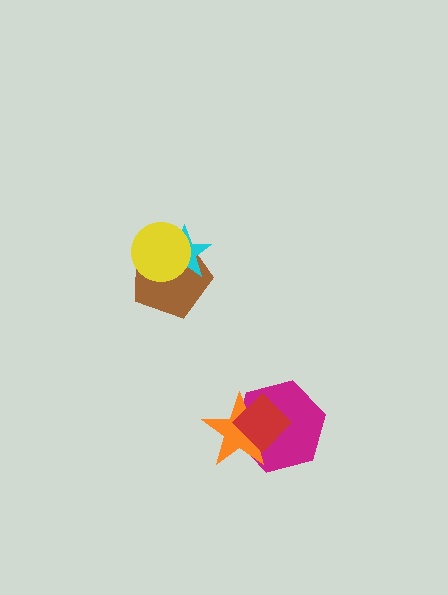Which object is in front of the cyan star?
The yellow circle is in front of the cyan star.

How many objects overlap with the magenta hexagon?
2 objects overlap with the magenta hexagon.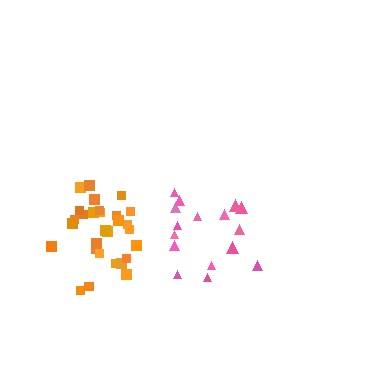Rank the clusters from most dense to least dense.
orange, pink.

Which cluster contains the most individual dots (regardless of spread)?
Orange (30).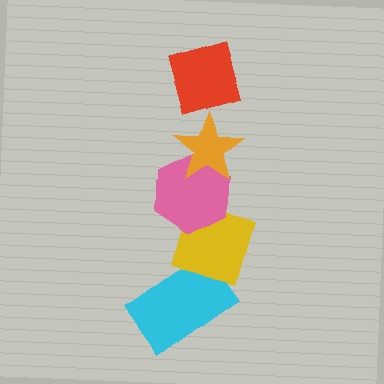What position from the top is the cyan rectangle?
The cyan rectangle is 5th from the top.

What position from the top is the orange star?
The orange star is 2nd from the top.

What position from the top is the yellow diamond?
The yellow diamond is 4th from the top.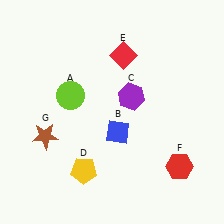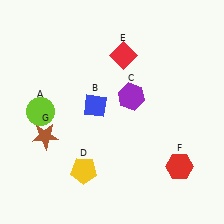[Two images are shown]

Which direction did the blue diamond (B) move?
The blue diamond (B) moved up.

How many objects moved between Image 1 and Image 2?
2 objects moved between the two images.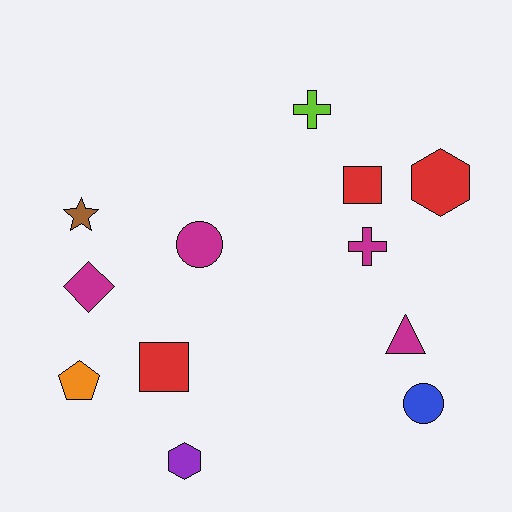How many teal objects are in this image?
There are no teal objects.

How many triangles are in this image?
There is 1 triangle.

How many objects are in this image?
There are 12 objects.